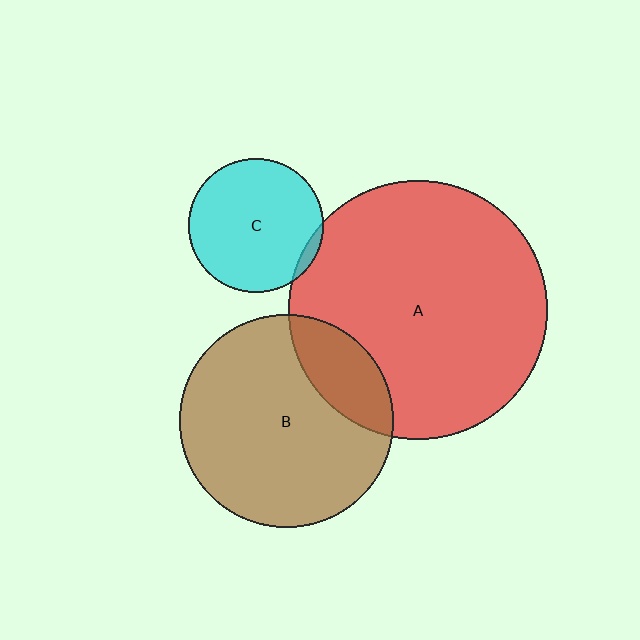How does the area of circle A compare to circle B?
Approximately 1.5 times.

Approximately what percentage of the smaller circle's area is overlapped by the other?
Approximately 20%.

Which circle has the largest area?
Circle A (red).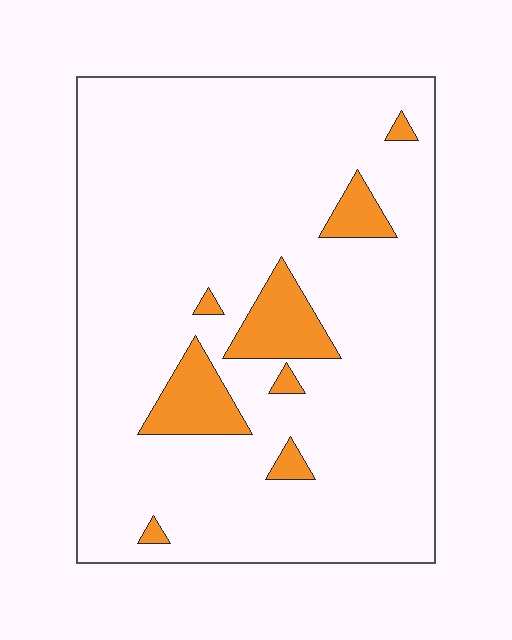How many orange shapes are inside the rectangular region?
8.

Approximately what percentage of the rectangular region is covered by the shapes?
Approximately 10%.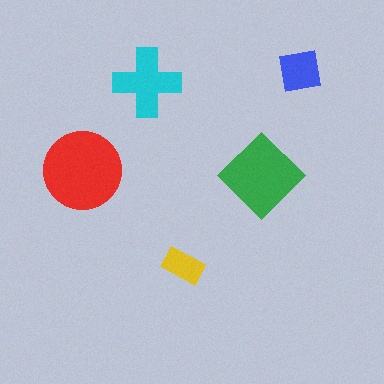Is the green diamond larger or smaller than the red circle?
Smaller.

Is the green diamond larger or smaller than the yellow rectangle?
Larger.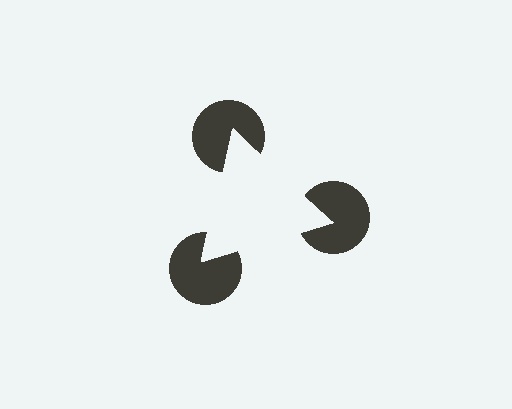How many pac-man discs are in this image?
There are 3 — one at each vertex of the illusory triangle.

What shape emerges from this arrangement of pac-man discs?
An illusory triangle — its edges are inferred from the aligned wedge cuts in the pac-man discs, not physically drawn.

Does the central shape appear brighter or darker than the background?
It typically appears slightly brighter than the background, even though no actual brightness change is drawn.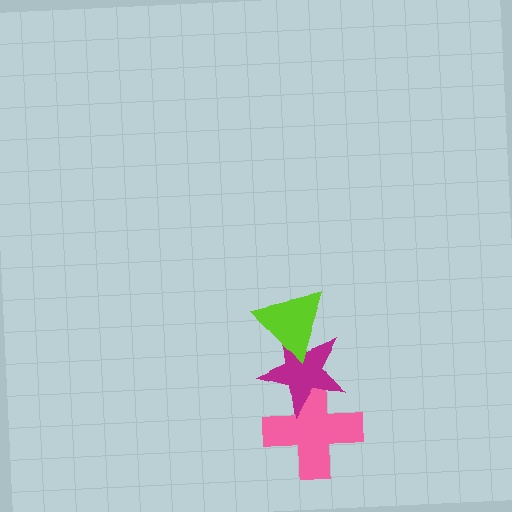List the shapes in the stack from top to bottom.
From top to bottom: the lime triangle, the magenta star, the pink cross.